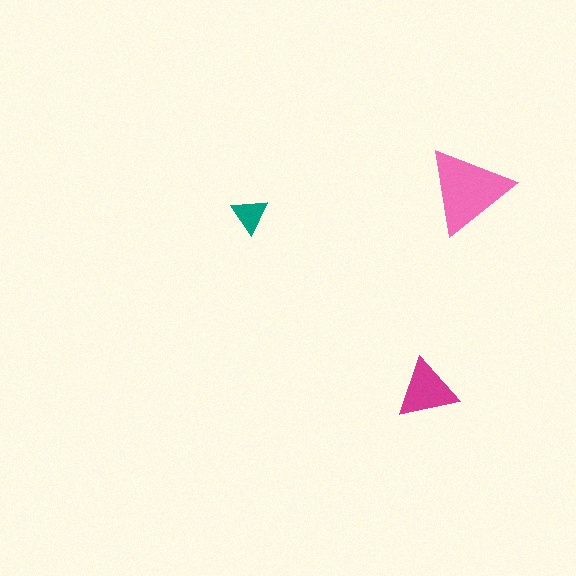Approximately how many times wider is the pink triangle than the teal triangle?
About 2.5 times wider.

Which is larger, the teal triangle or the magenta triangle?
The magenta one.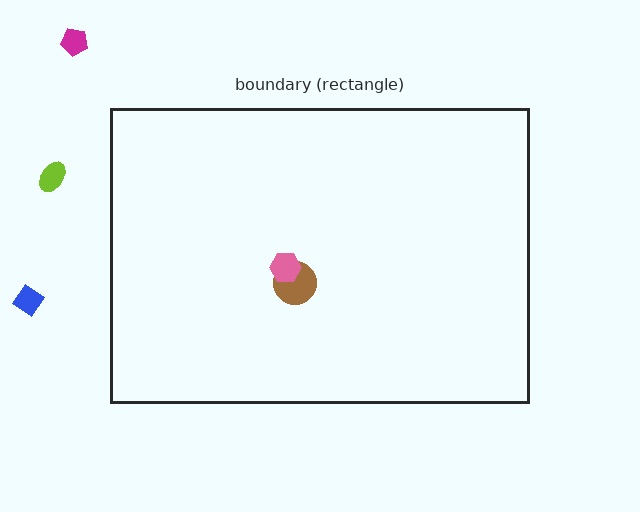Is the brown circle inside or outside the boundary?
Inside.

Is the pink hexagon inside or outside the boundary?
Inside.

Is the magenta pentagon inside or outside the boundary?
Outside.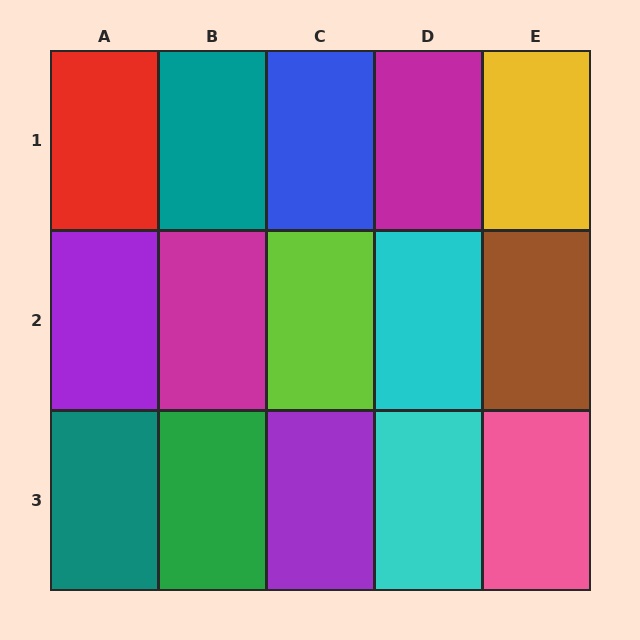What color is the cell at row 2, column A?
Purple.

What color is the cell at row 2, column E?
Brown.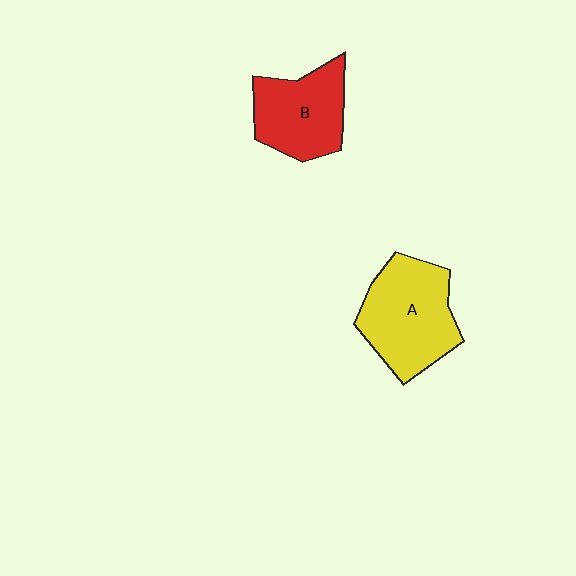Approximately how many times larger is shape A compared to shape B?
Approximately 1.2 times.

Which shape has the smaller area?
Shape B (red).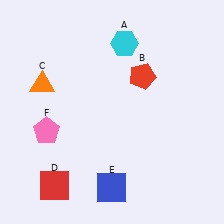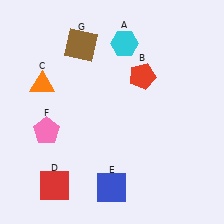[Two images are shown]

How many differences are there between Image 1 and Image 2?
There is 1 difference between the two images.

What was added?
A brown square (G) was added in Image 2.